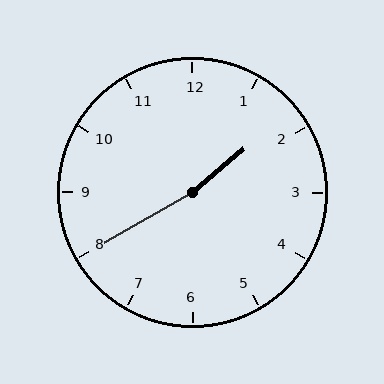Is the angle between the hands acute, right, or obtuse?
It is obtuse.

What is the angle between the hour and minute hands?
Approximately 170 degrees.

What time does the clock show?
1:40.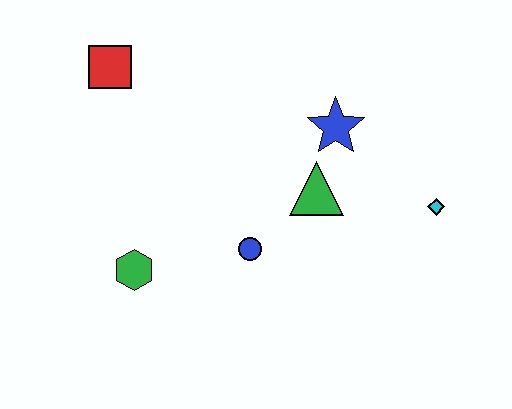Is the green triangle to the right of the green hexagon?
Yes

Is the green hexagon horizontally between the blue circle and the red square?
Yes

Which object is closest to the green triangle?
The blue star is closest to the green triangle.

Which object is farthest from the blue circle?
The red square is farthest from the blue circle.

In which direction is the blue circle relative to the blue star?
The blue circle is below the blue star.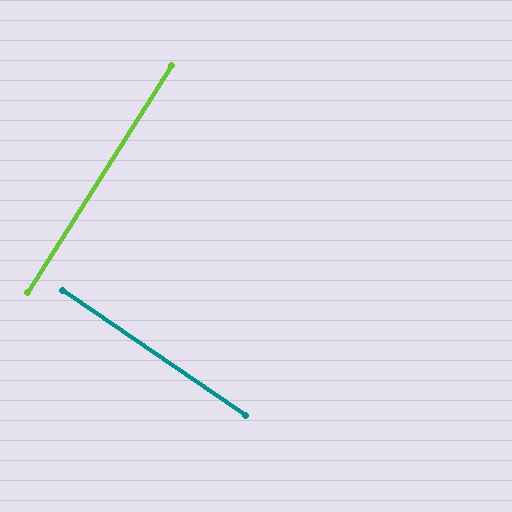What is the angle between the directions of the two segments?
Approximately 88 degrees.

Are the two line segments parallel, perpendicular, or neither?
Perpendicular — they meet at approximately 88°.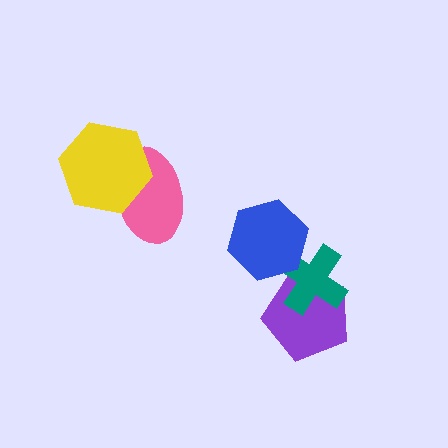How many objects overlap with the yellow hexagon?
1 object overlaps with the yellow hexagon.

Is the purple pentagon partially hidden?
Yes, it is partially covered by another shape.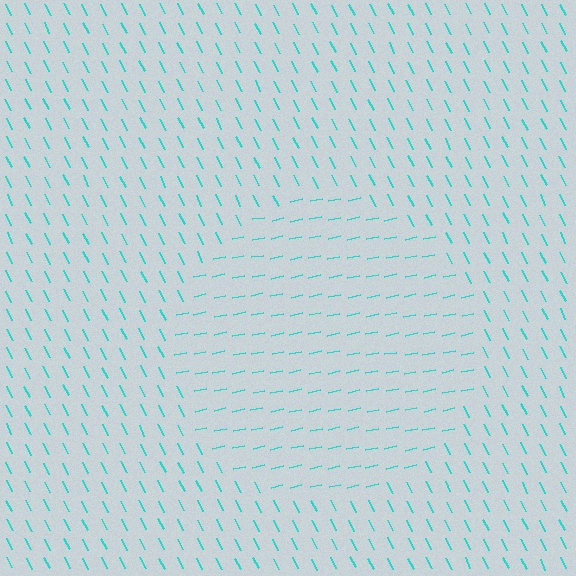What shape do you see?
I see a circle.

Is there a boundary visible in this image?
Yes, there is a texture boundary formed by a change in line orientation.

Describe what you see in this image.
The image is filled with small cyan line segments. A circle region in the image has lines oriented differently from the surrounding lines, creating a visible texture boundary.